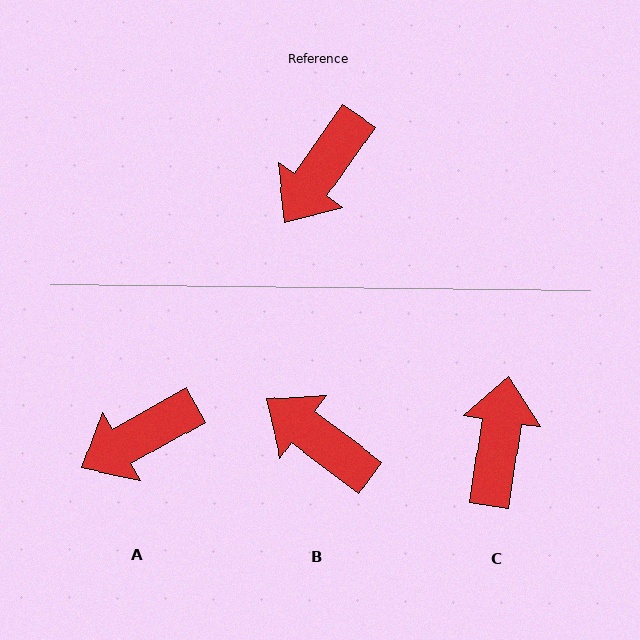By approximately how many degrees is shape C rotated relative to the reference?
Approximately 154 degrees clockwise.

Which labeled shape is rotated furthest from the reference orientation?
C, about 154 degrees away.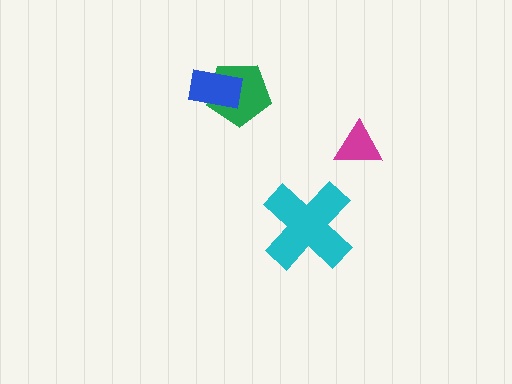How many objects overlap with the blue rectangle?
1 object overlaps with the blue rectangle.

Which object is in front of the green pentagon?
The blue rectangle is in front of the green pentagon.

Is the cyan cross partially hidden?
No, no other shape covers it.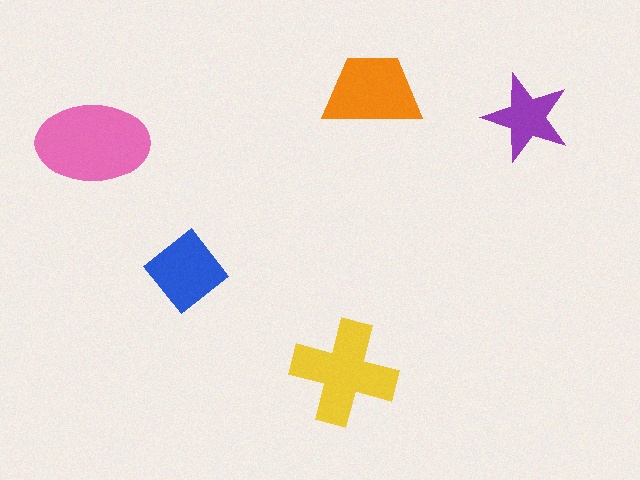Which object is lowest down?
The yellow cross is bottommost.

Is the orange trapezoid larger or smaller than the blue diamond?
Larger.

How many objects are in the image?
There are 5 objects in the image.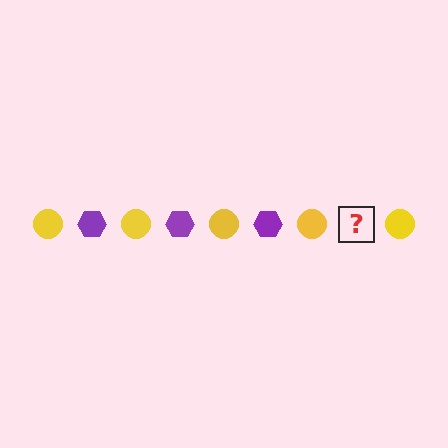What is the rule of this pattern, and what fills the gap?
The rule is that the pattern alternates between yellow circle and purple hexagon. The gap should be filled with a purple hexagon.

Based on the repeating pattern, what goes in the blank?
The blank should be a purple hexagon.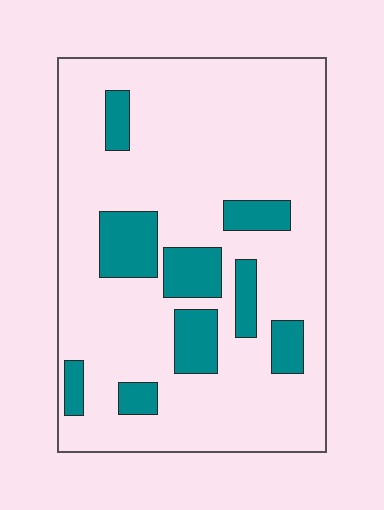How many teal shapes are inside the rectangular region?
9.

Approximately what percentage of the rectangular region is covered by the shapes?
Approximately 20%.